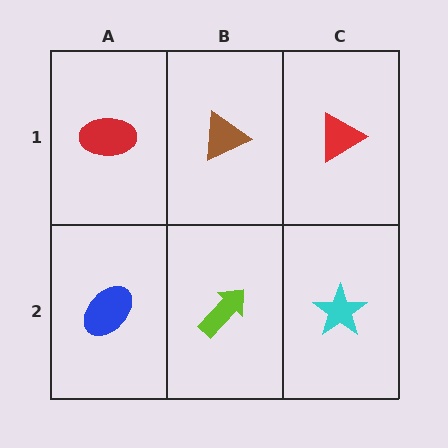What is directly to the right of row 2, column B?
A cyan star.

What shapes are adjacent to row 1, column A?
A blue ellipse (row 2, column A), a brown triangle (row 1, column B).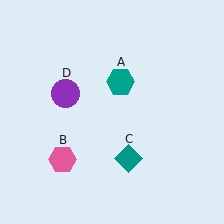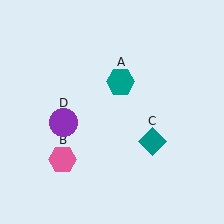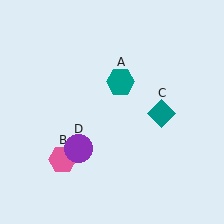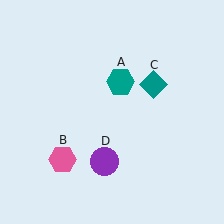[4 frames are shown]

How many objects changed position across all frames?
2 objects changed position: teal diamond (object C), purple circle (object D).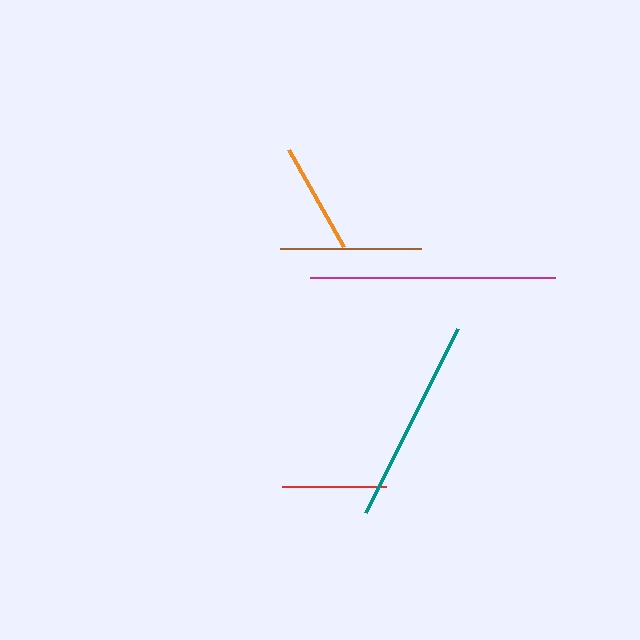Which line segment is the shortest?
The red line is the shortest at approximately 104 pixels.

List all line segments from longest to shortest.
From longest to shortest: magenta, teal, brown, orange, red.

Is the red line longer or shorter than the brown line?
The brown line is longer than the red line.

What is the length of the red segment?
The red segment is approximately 104 pixels long.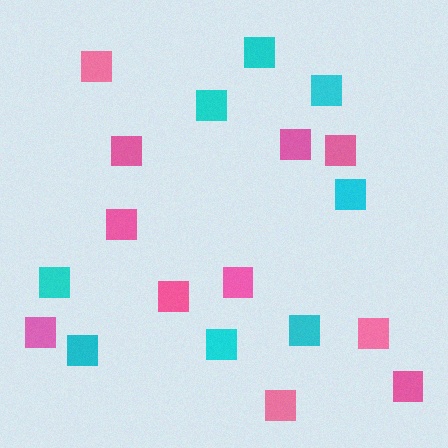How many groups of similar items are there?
There are 2 groups: one group of pink squares (11) and one group of cyan squares (8).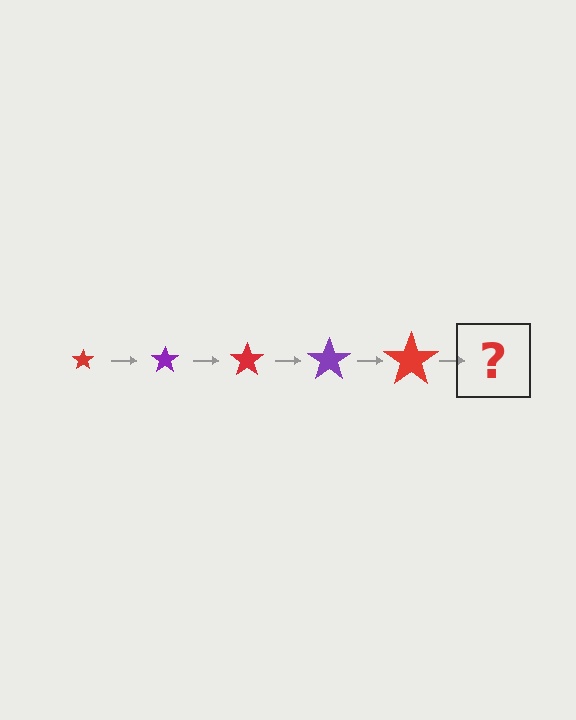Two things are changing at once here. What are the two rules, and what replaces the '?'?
The two rules are that the star grows larger each step and the color cycles through red and purple. The '?' should be a purple star, larger than the previous one.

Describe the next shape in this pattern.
It should be a purple star, larger than the previous one.